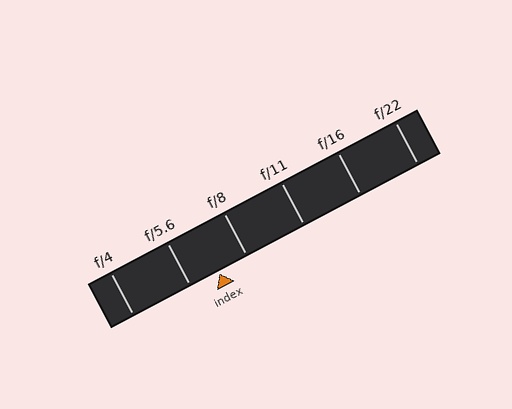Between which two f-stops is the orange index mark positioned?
The index mark is between f/5.6 and f/8.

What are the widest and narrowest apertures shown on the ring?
The widest aperture shown is f/4 and the narrowest is f/22.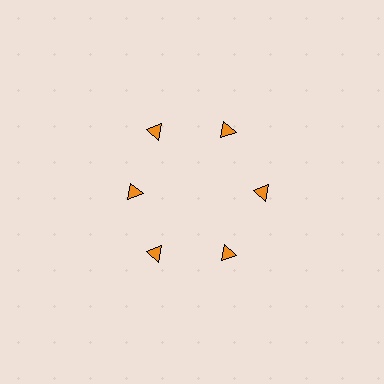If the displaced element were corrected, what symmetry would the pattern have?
It would have 6-fold rotational symmetry — the pattern would map onto itself every 60 degrees.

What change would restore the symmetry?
The symmetry would be restored by moving it outward, back onto the ring so that all 6 triangles sit at equal angles and equal distance from the center.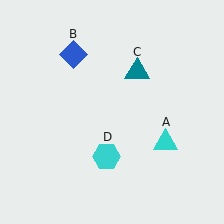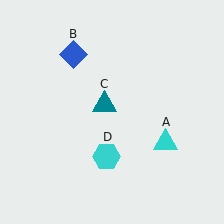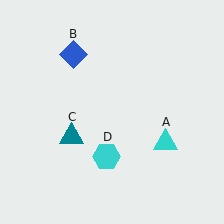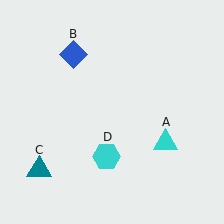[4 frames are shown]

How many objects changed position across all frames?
1 object changed position: teal triangle (object C).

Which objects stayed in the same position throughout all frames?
Cyan triangle (object A) and blue diamond (object B) and cyan hexagon (object D) remained stationary.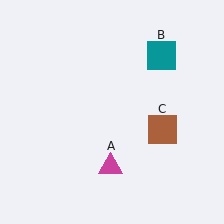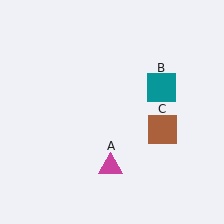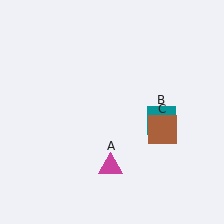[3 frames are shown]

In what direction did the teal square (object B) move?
The teal square (object B) moved down.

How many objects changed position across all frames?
1 object changed position: teal square (object B).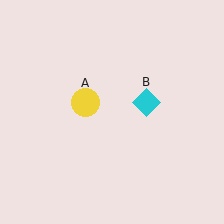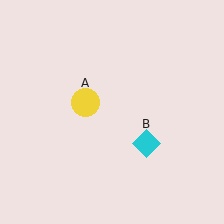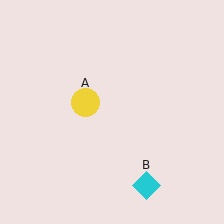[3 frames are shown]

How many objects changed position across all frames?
1 object changed position: cyan diamond (object B).